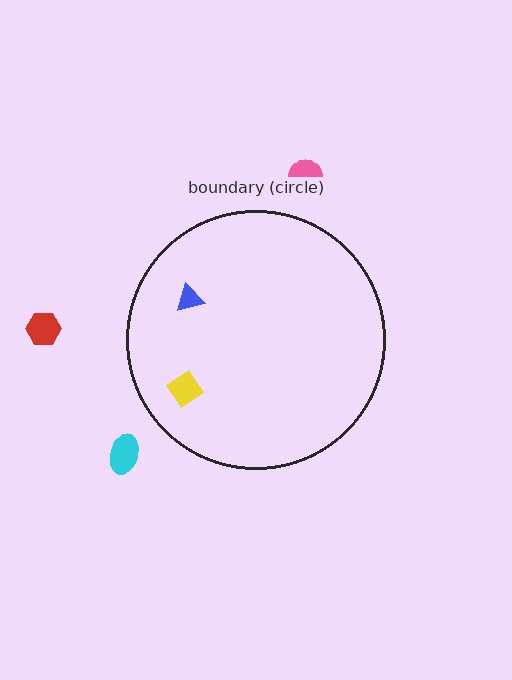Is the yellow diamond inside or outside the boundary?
Inside.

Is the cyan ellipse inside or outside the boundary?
Outside.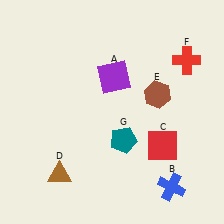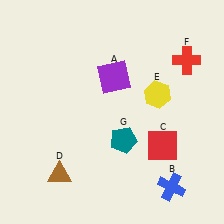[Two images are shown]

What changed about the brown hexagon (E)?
In Image 1, E is brown. In Image 2, it changed to yellow.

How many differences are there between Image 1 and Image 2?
There is 1 difference between the two images.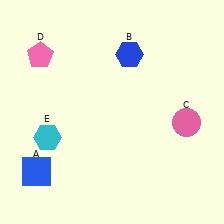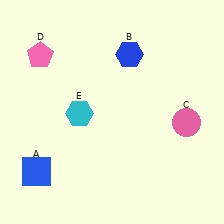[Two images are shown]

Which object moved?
The cyan hexagon (E) moved right.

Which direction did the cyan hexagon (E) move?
The cyan hexagon (E) moved right.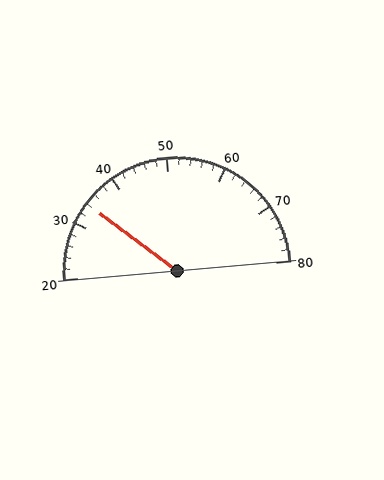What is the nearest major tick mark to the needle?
The nearest major tick mark is 30.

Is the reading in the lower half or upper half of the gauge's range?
The reading is in the lower half of the range (20 to 80).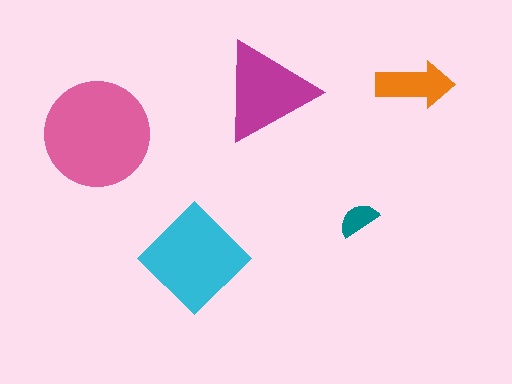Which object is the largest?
The pink circle.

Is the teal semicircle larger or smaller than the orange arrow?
Smaller.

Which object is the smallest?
The teal semicircle.